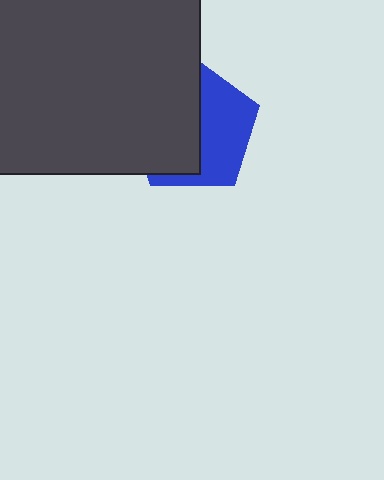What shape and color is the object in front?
The object in front is a dark gray rectangle.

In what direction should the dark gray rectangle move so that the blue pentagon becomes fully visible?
The dark gray rectangle should move left. That is the shortest direction to clear the overlap and leave the blue pentagon fully visible.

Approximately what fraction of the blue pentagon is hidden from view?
Roughly 55% of the blue pentagon is hidden behind the dark gray rectangle.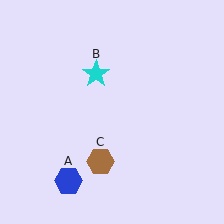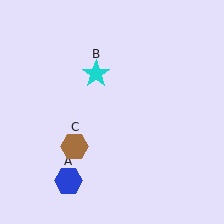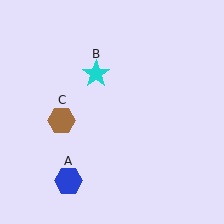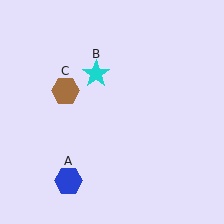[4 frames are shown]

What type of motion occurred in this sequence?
The brown hexagon (object C) rotated clockwise around the center of the scene.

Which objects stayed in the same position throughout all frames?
Blue hexagon (object A) and cyan star (object B) remained stationary.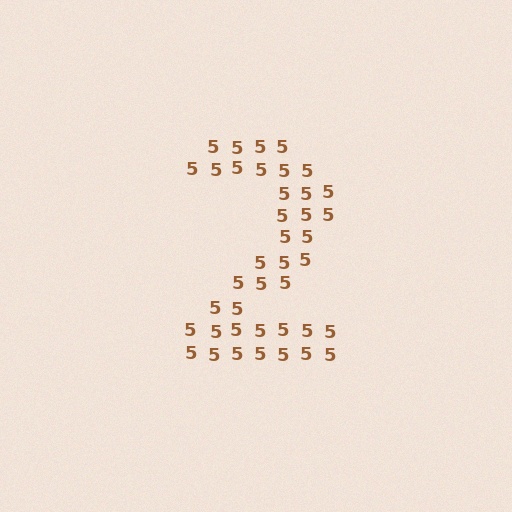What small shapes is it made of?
It is made of small digit 5's.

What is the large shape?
The large shape is the digit 2.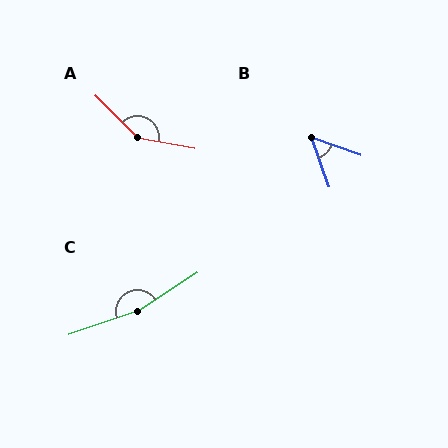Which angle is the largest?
C, at approximately 166 degrees.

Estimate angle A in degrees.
Approximately 145 degrees.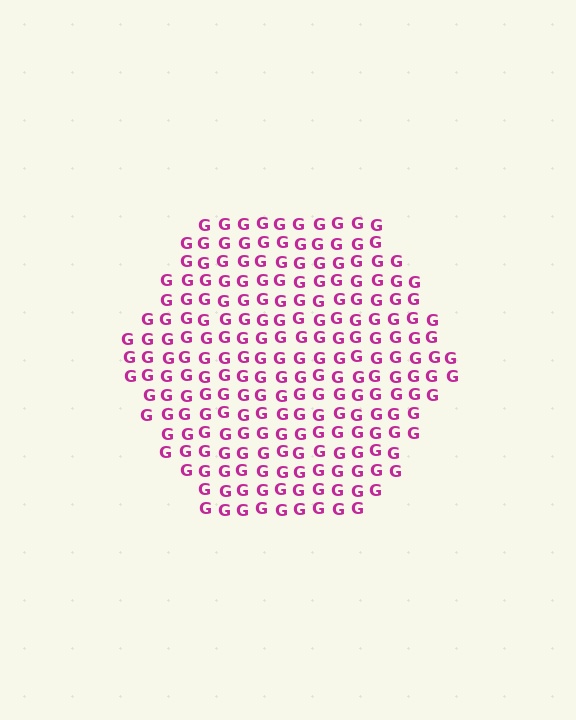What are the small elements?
The small elements are letter G's.